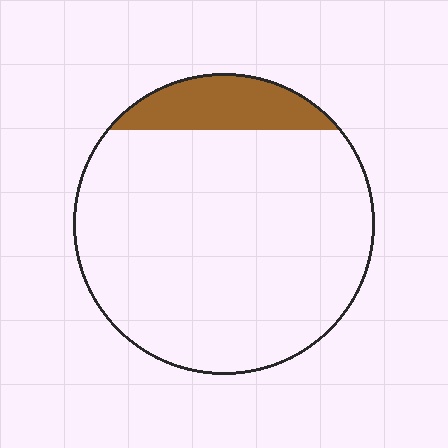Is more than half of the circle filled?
No.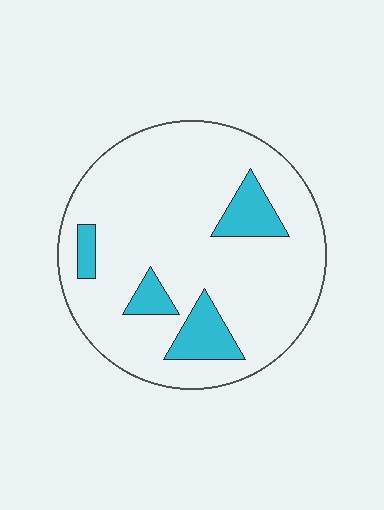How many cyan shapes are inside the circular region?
4.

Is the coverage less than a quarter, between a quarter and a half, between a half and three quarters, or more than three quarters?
Less than a quarter.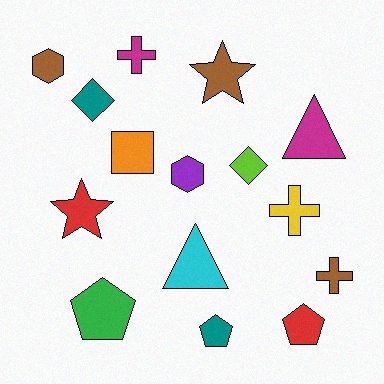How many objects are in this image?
There are 15 objects.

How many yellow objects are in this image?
There is 1 yellow object.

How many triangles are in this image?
There are 2 triangles.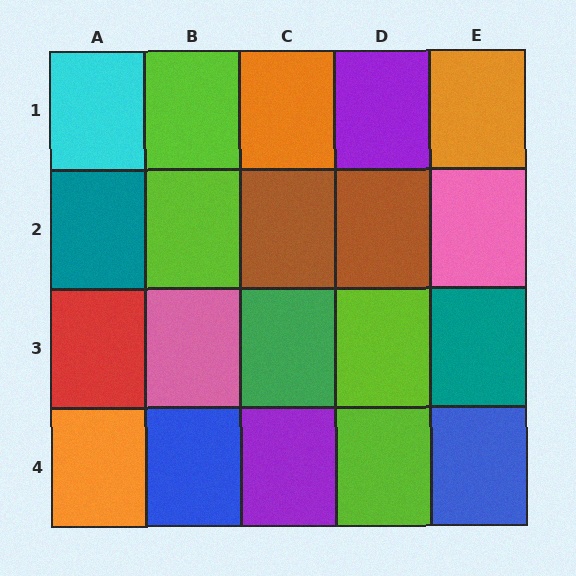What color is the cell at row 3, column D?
Lime.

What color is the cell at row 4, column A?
Orange.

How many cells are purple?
2 cells are purple.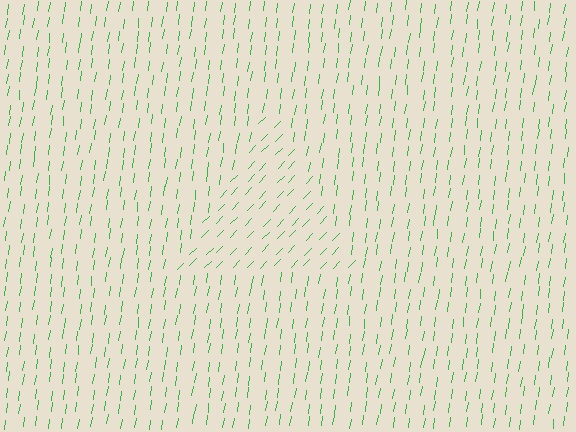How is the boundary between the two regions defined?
The boundary is defined purely by a change in line orientation (approximately 36 degrees difference). All lines are the same color and thickness.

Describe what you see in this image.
The image is filled with small green line segments. A triangle region in the image has lines oriented differently from the surrounding lines, creating a visible texture boundary.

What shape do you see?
I see a triangle.